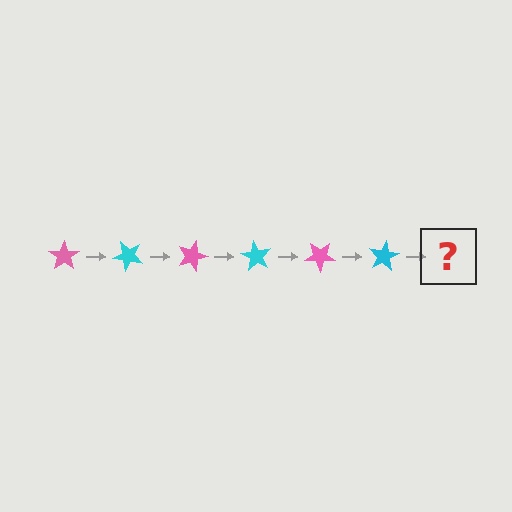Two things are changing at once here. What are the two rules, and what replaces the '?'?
The two rules are that it rotates 45 degrees each step and the color cycles through pink and cyan. The '?' should be a pink star, rotated 270 degrees from the start.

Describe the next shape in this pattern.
It should be a pink star, rotated 270 degrees from the start.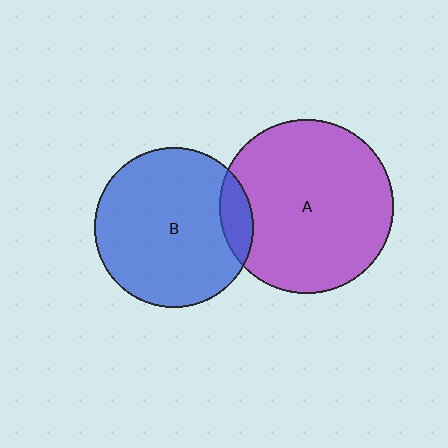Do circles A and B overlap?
Yes.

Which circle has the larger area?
Circle A (purple).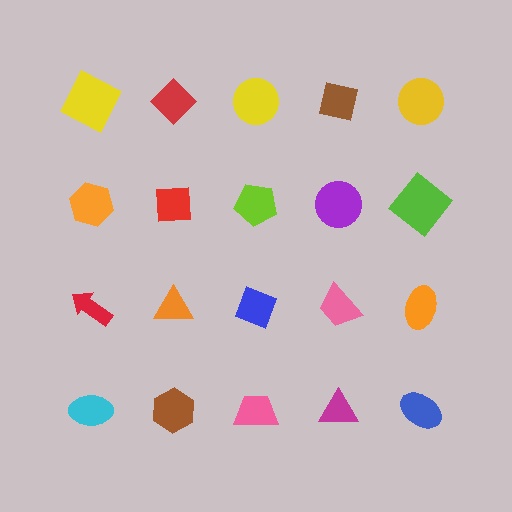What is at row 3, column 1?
A red arrow.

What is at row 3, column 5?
An orange ellipse.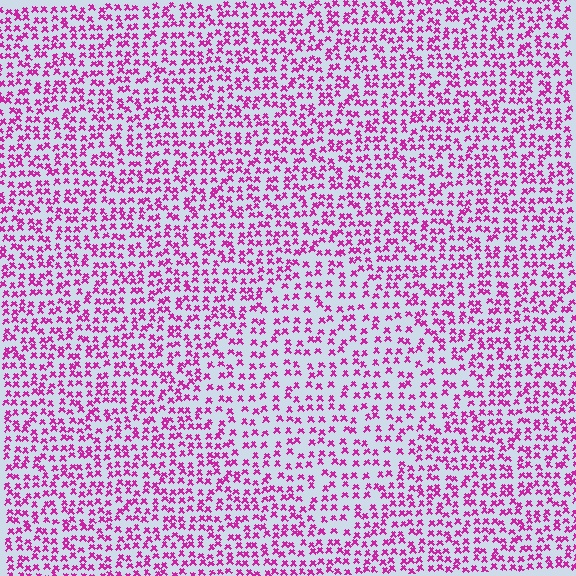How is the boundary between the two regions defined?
The boundary is defined by a change in element density (approximately 1.5x ratio). All elements are the same color, size, and shape.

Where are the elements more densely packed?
The elements are more densely packed outside the diamond boundary.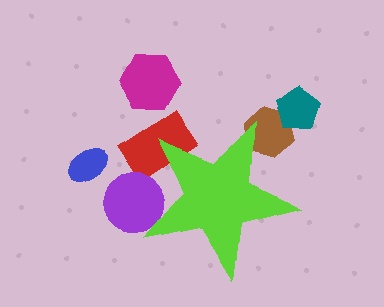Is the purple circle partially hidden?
Yes, the purple circle is partially hidden behind the lime star.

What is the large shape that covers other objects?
A lime star.